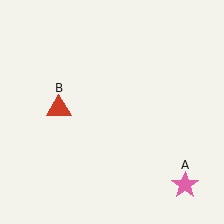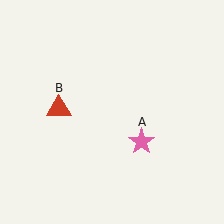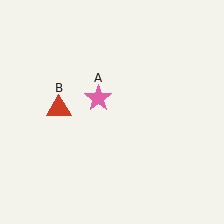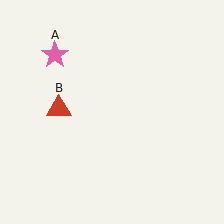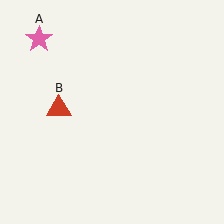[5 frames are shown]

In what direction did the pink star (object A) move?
The pink star (object A) moved up and to the left.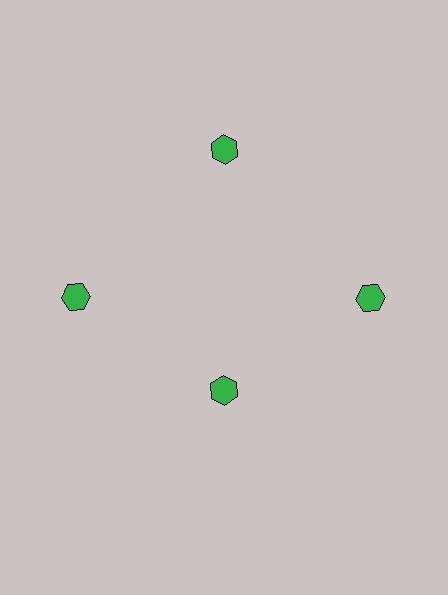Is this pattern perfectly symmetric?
No. The 4 green hexagons are arranged in a ring, but one element near the 6 o'clock position is pulled inward toward the center, breaking the 4-fold rotational symmetry.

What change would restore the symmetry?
The symmetry would be restored by moving it outward, back onto the ring so that all 4 hexagons sit at equal angles and equal distance from the center.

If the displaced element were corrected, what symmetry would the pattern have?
It would have 4-fold rotational symmetry — the pattern would map onto itself every 90 degrees.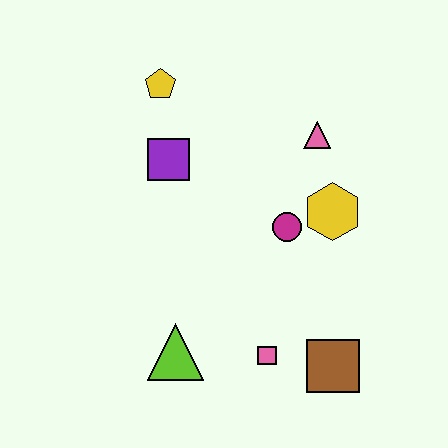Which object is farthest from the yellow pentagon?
The brown square is farthest from the yellow pentagon.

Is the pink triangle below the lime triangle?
No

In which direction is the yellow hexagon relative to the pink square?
The yellow hexagon is above the pink square.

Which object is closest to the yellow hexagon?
The magenta circle is closest to the yellow hexagon.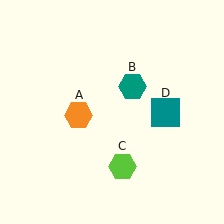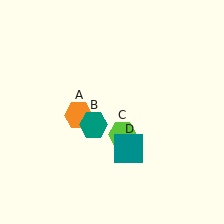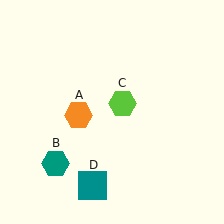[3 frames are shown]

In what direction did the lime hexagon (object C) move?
The lime hexagon (object C) moved up.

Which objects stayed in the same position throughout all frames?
Orange hexagon (object A) remained stationary.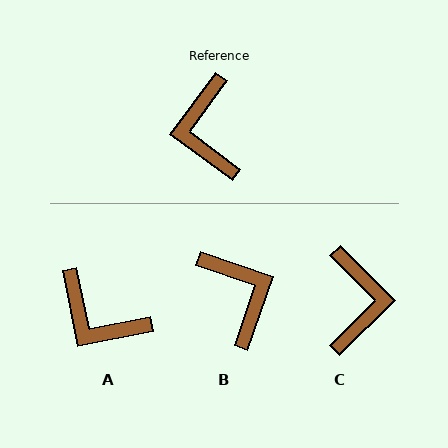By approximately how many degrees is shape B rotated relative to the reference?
Approximately 163 degrees clockwise.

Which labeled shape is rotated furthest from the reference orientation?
C, about 171 degrees away.